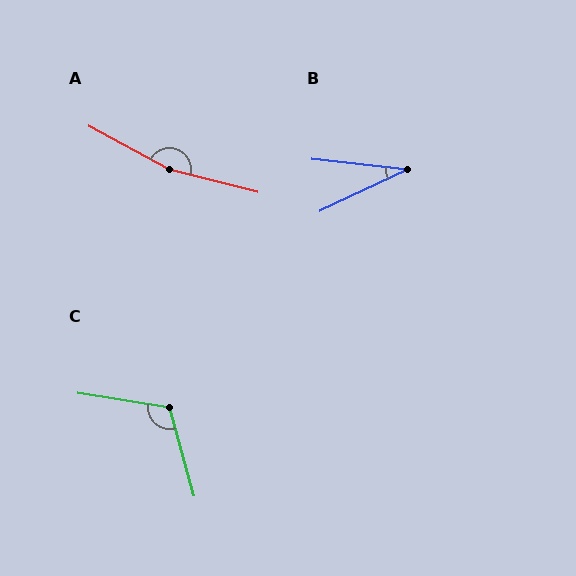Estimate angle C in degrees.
Approximately 114 degrees.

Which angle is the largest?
A, at approximately 166 degrees.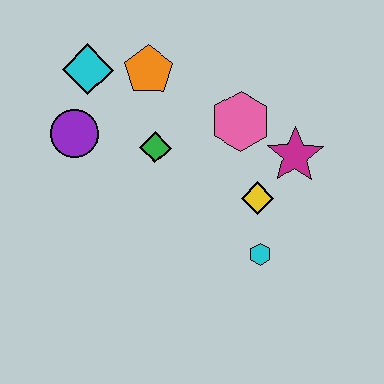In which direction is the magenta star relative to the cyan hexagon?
The magenta star is above the cyan hexagon.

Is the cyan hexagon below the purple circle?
Yes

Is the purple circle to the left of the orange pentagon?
Yes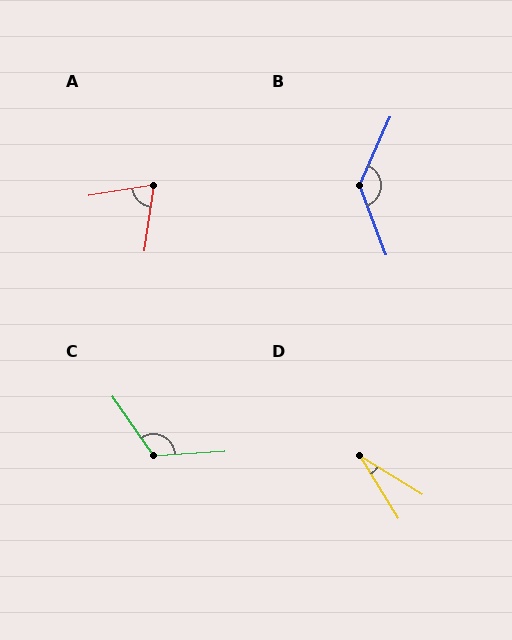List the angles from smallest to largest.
D (26°), A (72°), C (121°), B (135°).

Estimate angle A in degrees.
Approximately 72 degrees.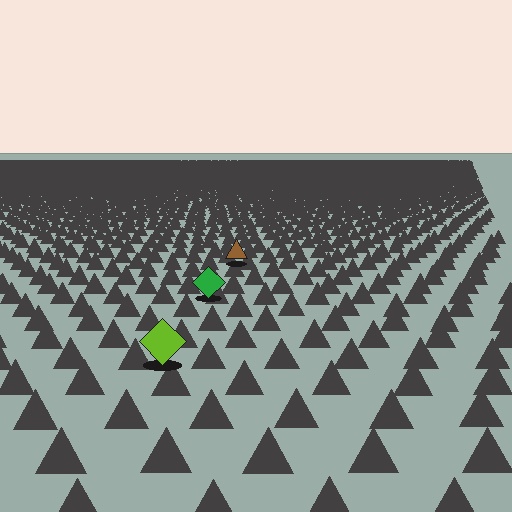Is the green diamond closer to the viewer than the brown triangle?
Yes. The green diamond is closer — you can tell from the texture gradient: the ground texture is coarser near it.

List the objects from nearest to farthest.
From nearest to farthest: the lime diamond, the green diamond, the brown triangle.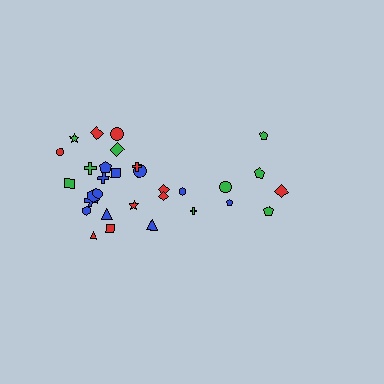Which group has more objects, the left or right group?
The left group.